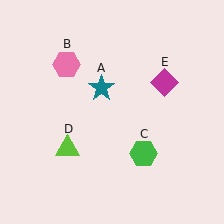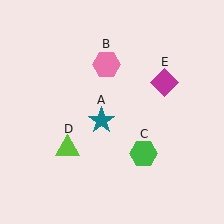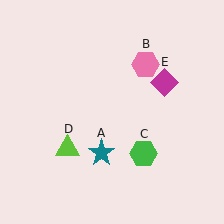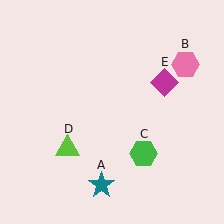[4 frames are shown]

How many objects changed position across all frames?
2 objects changed position: teal star (object A), pink hexagon (object B).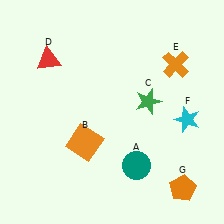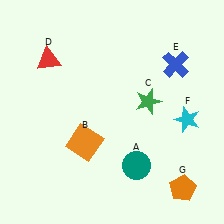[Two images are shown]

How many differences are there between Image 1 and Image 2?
There is 1 difference between the two images.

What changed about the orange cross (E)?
In Image 1, E is orange. In Image 2, it changed to blue.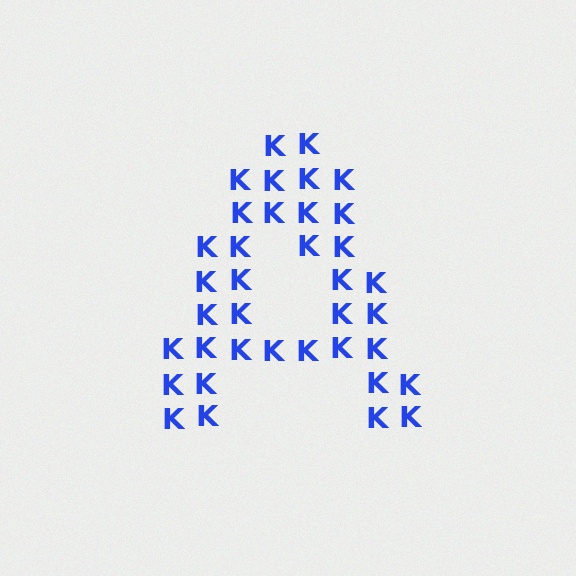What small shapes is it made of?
It is made of small letter K's.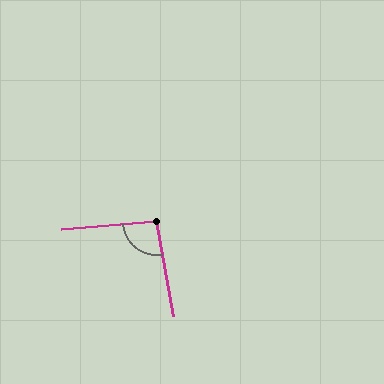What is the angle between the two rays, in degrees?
Approximately 95 degrees.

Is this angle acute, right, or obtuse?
It is obtuse.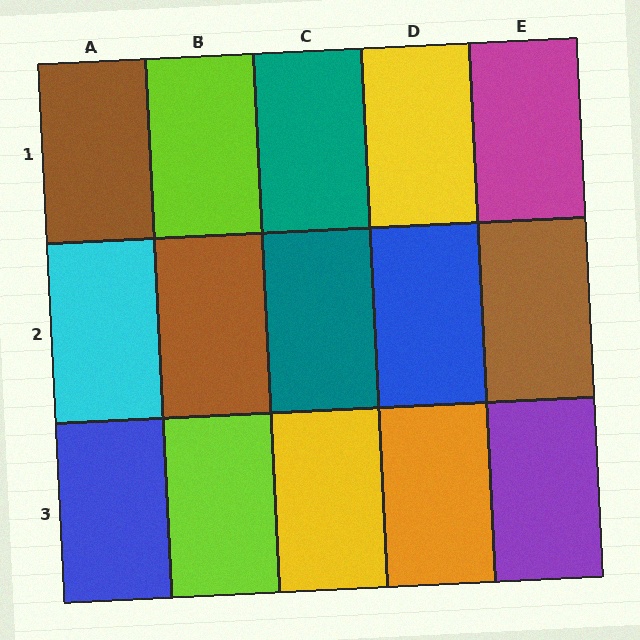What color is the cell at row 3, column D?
Orange.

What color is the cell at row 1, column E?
Magenta.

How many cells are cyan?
1 cell is cyan.